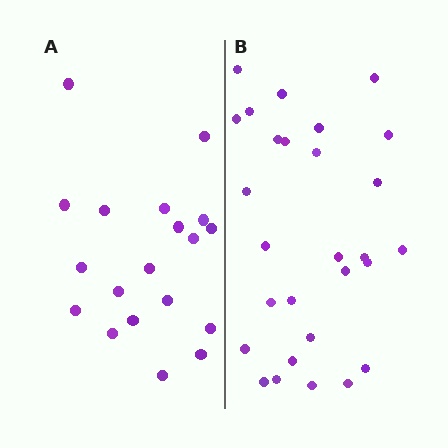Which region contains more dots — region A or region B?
Region B (the right region) has more dots.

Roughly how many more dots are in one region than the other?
Region B has roughly 8 or so more dots than region A.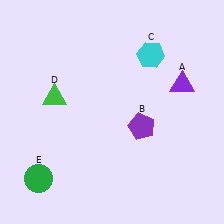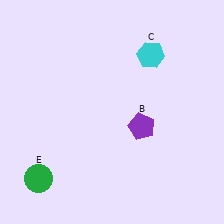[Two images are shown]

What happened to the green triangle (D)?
The green triangle (D) was removed in Image 2. It was in the top-left area of Image 1.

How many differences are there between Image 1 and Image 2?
There are 2 differences between the two images.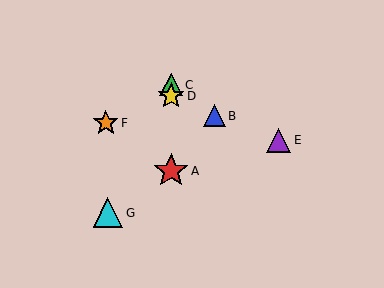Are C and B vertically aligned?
No, C is at x≈171 and B is at x≈214.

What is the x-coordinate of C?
Object C is at x≈171.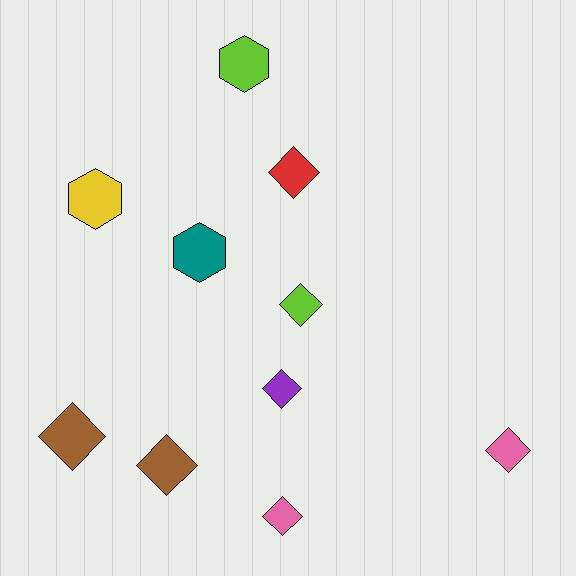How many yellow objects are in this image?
There is 1 yellow object.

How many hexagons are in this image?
There are 3 hexagons.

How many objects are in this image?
There are 10 objects.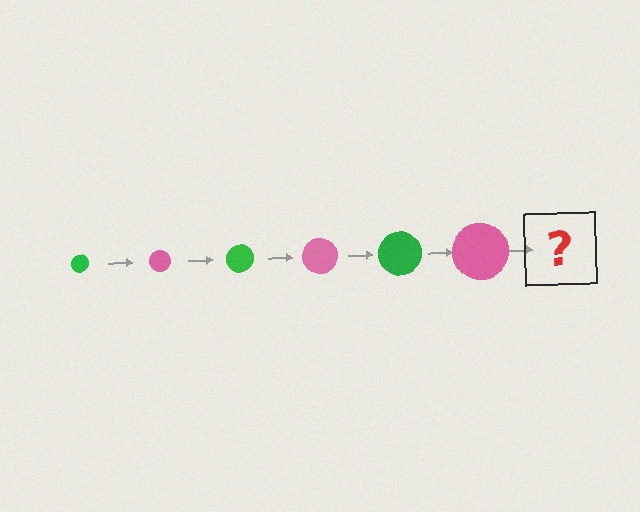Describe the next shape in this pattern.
It should be a green circle, larger than the previous one.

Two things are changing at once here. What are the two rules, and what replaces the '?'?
The two rules are that the circle grows larger each step and the color cycles through green and pink. The '?' should be a green circle, larger than the previous one.